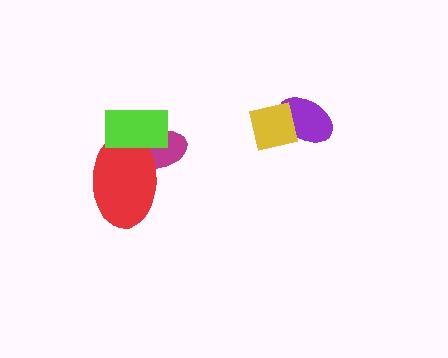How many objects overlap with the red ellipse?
2 objects overlap with the red ellipse.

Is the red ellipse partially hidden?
Yes, it is partially covered by another shape.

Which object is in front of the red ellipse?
The lime rectangle is in front of the red ellipse.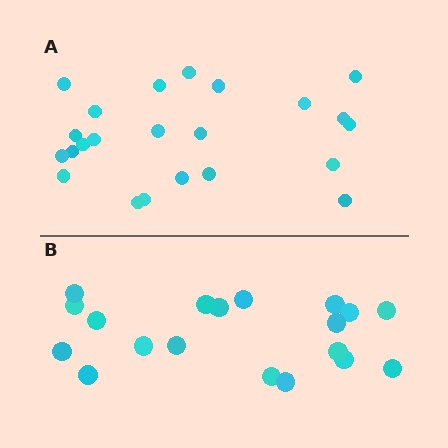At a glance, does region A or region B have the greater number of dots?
Region A (the top region) has more dots.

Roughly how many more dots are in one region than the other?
Region A has about 4 more dots than region B.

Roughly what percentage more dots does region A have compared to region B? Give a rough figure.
About 20% more.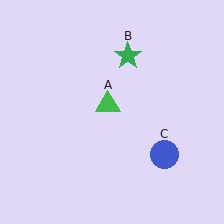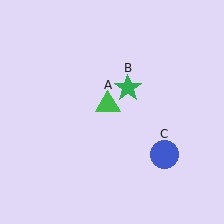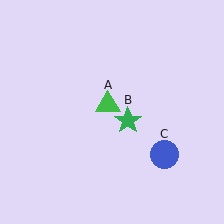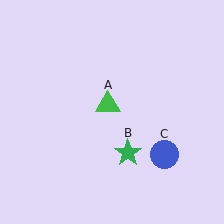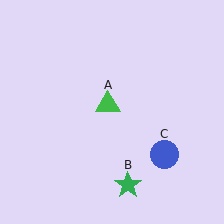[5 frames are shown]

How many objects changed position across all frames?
1 object changed position: green star (object B).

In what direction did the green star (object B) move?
The green star (object B) moved down.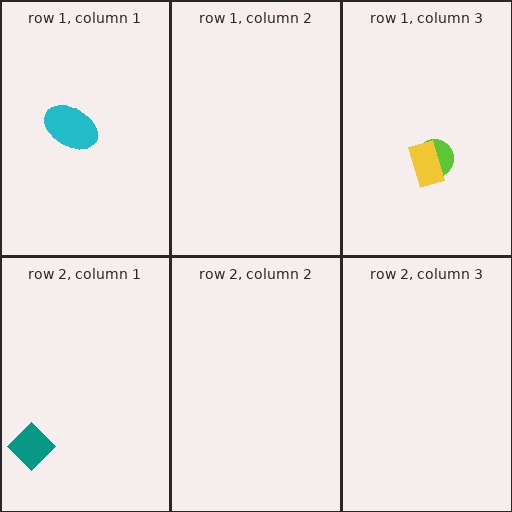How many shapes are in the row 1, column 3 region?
2.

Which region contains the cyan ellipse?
The row 1, column 1 region.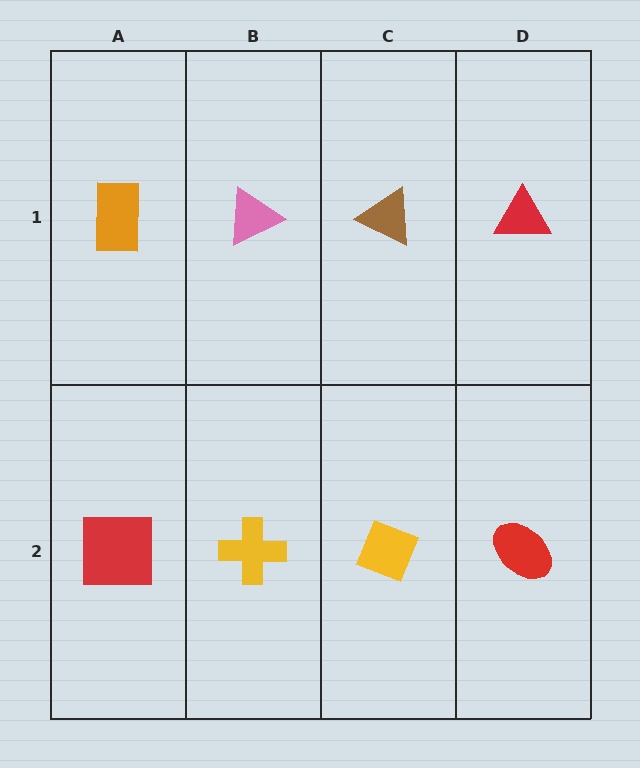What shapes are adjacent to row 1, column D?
A red ellipse (row 2, column D), a brown triangle (row 1, column C).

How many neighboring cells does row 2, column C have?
3.